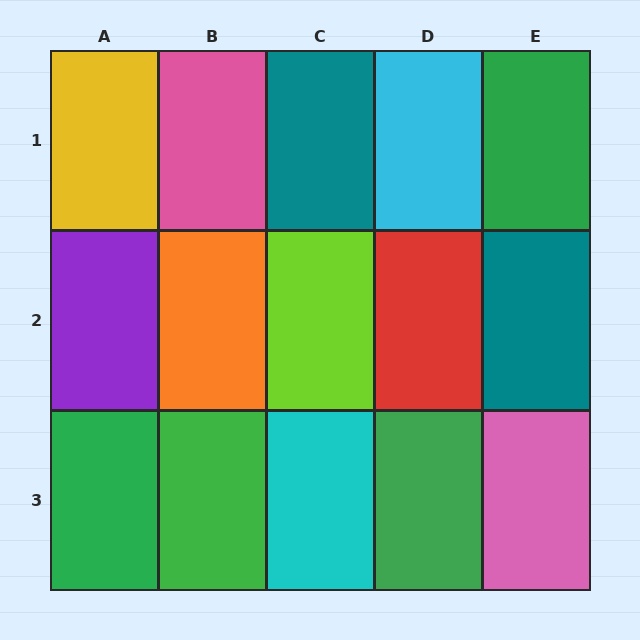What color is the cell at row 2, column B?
Orange.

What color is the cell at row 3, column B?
Green.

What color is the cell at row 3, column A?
Green.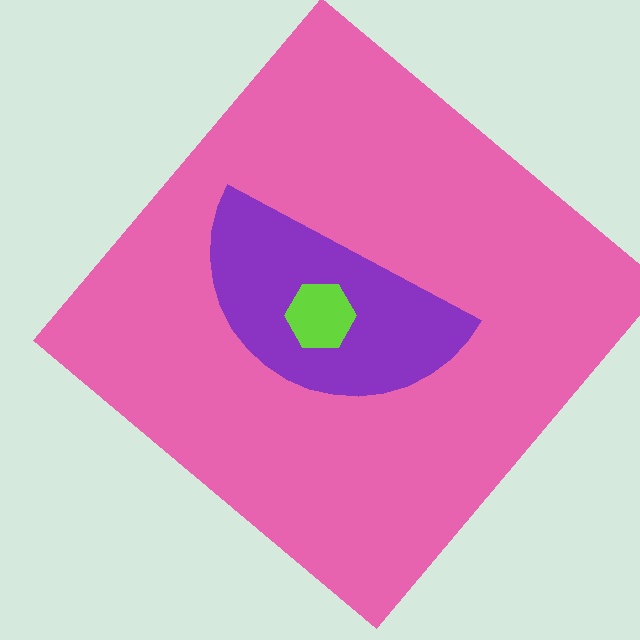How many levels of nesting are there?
3.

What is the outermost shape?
The pink diamond.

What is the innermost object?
The lime hexagon.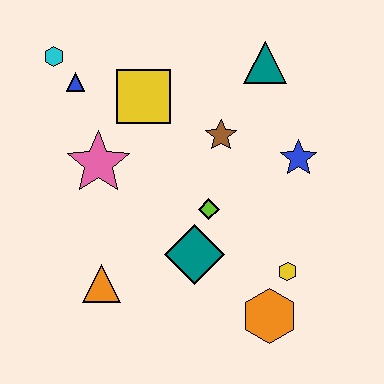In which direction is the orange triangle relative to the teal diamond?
The orange triangle is to the left of the teal diamond.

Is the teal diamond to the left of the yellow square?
No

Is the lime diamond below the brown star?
Yes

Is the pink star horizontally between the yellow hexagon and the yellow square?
No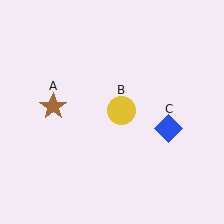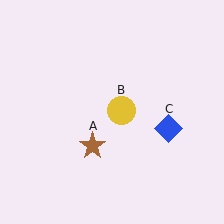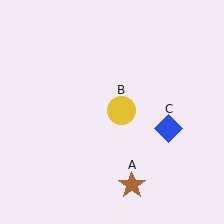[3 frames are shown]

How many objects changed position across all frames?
1 object changed position: brown star (object A).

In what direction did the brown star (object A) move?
The brown star (object A) moved down and to the right.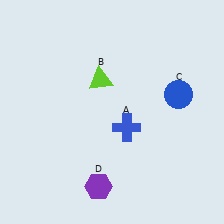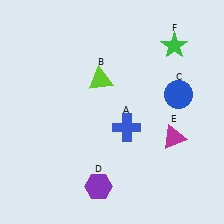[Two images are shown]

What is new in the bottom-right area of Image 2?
A magenta triangle (E) was added in the bottom-right area of Image 2.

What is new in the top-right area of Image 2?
A green star (F) was added in the top-right area of Image 2.